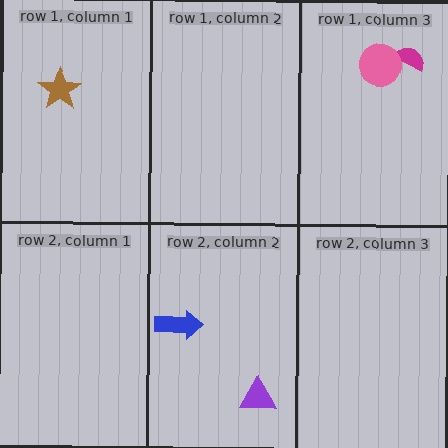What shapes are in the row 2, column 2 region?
The blue arrow, the purple triangle.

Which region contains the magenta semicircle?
The row 1, column 3 region.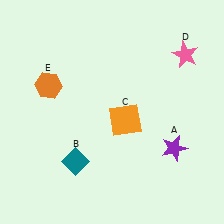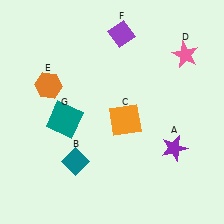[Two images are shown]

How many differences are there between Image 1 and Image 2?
There are 2 differences between the two images.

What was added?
A purple diamond (F), a teal square (G) were added in Image 2.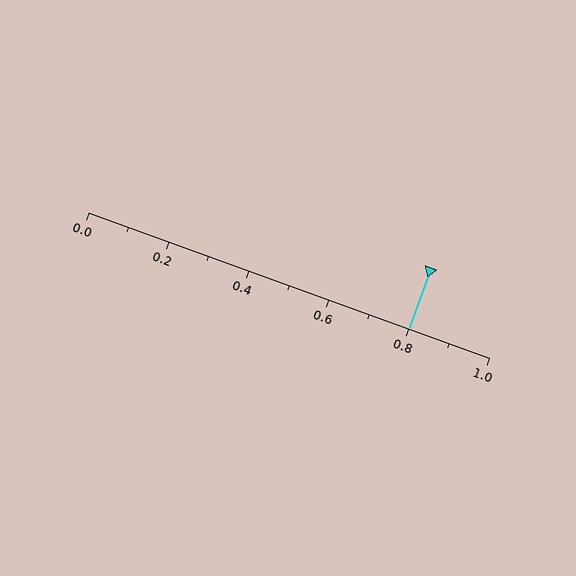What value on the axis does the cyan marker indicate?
The marker indicates approximately 0.8.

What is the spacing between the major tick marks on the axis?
The major ticks are spaced 0.2 apart.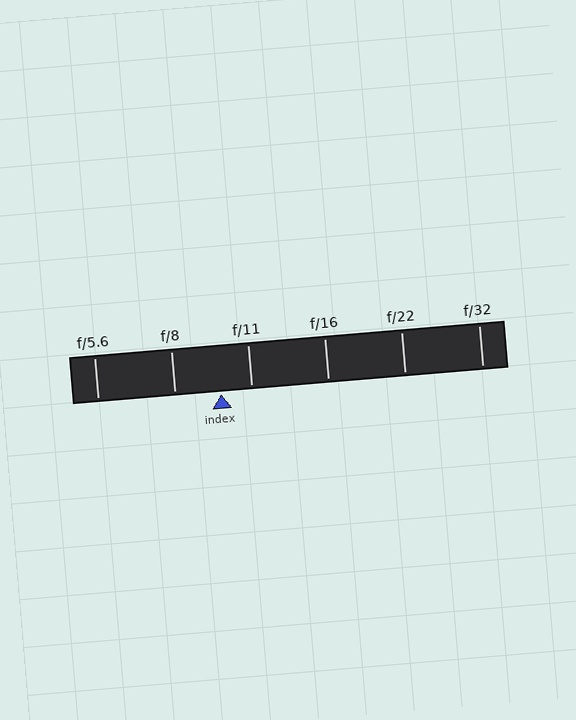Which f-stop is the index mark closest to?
The index mark is closest to f/11.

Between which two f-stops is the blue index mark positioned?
The index mark is between f/8 and f/11.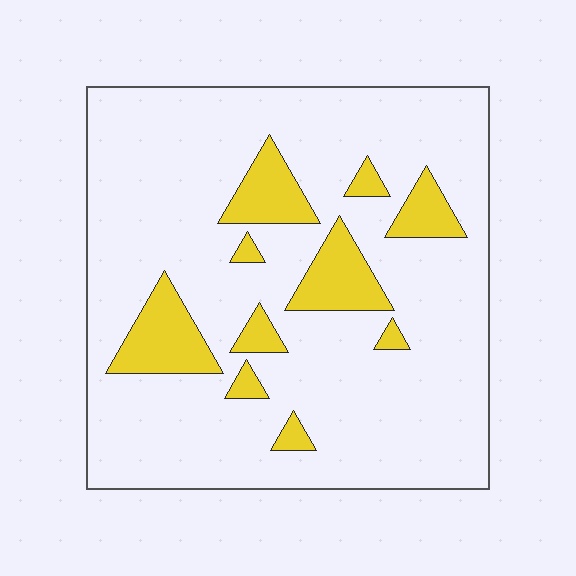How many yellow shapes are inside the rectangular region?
10.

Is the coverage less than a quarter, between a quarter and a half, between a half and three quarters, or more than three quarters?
Less than a quarter.